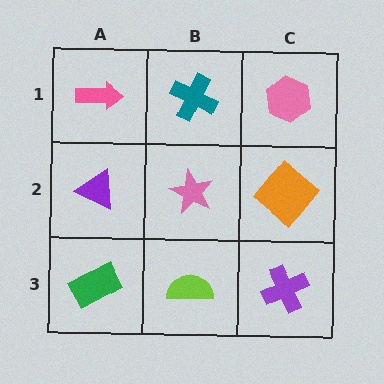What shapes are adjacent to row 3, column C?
An orange diamond (row 2, column C), a lime semicircle (row 3, column B).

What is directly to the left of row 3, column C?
A lime semicircle.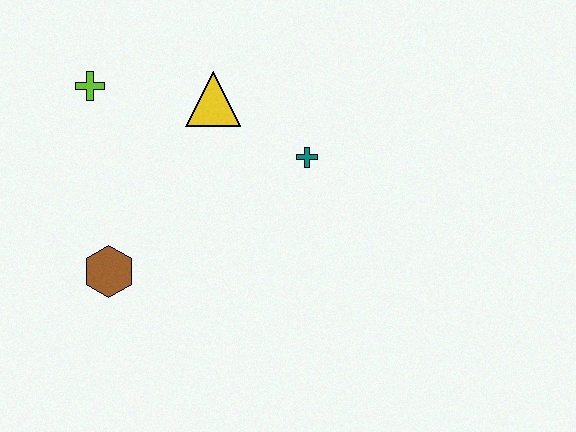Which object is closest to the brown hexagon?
The lime cross is closest to the brown hexagon.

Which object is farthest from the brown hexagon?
The teal cross is farthest from the brown hexagon.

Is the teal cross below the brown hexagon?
No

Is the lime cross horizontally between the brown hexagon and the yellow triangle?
No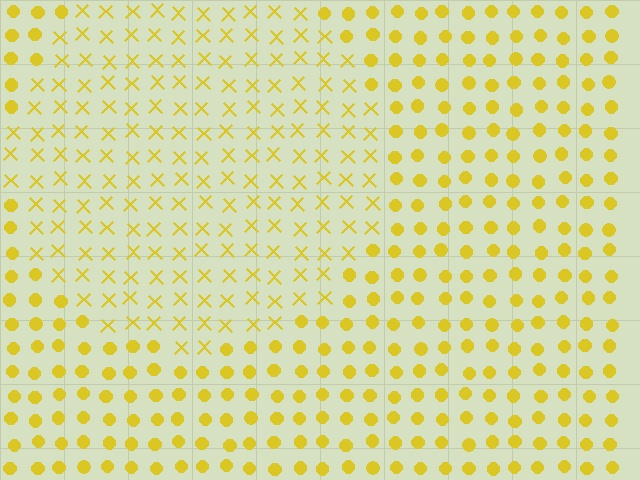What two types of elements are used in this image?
The image uses X marks inside the circle region and circles outside it.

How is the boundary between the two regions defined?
The boundary is defined by a change in element shape: X marks inside vs. circles outside. All elements share the same color and spacing.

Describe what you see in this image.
The image is filled with small yellow elements arranged in a uniform grid. A circle-shaped region contains X marks, while the surrounding area contains circles. The boundary is defined purely by the change in element shape.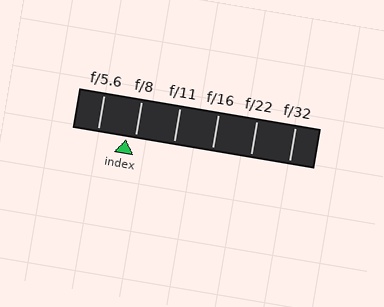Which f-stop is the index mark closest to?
The index mark is closest to f/8.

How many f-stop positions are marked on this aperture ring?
There are 6 f-stop positions marked.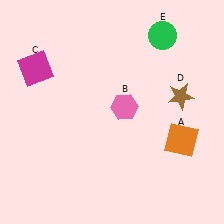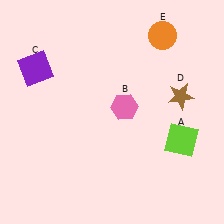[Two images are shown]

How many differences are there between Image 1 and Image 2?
There are 3 differences between the two images.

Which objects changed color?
A changed from orange to lime. C changed from magenta to purple. E changed from green to orange.